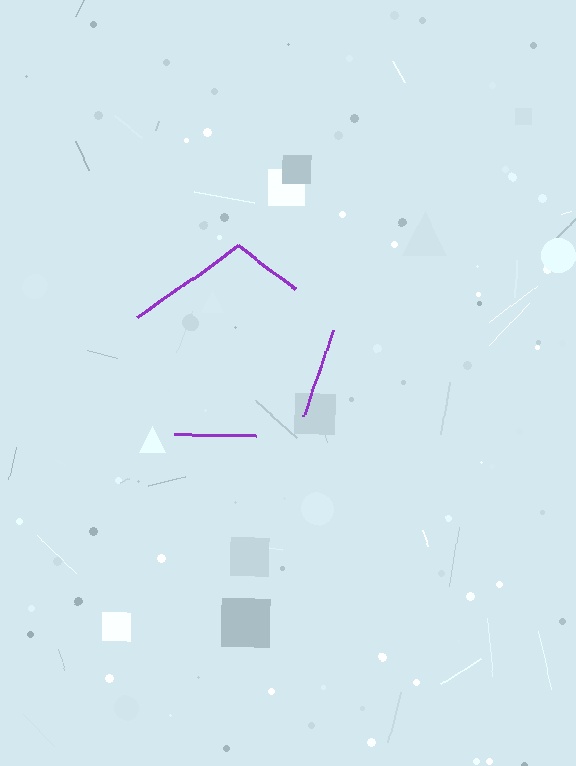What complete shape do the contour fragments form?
The contour fragments form a pentagon.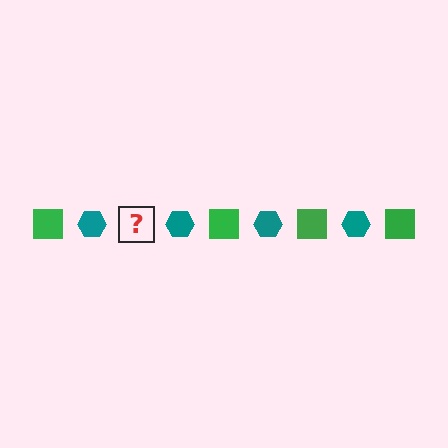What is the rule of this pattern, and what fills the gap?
The rule is that the pattern alternates between green square and teal hexagon. The gap should be filled with a green square.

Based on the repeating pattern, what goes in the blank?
The blank should be a green square.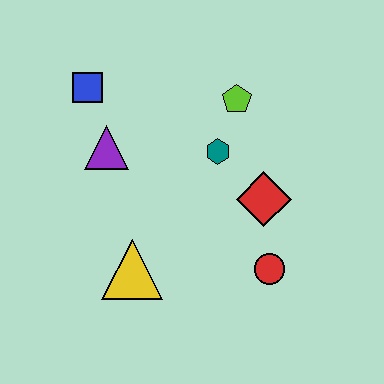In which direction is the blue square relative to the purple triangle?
The blue square is above the purple triangle.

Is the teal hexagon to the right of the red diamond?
No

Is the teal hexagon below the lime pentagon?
Yes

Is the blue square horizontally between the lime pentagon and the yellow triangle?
No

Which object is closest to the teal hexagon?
The lime pentagon is closest to the teal hexagon.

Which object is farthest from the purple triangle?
The red circle is farthest from the purple triangle.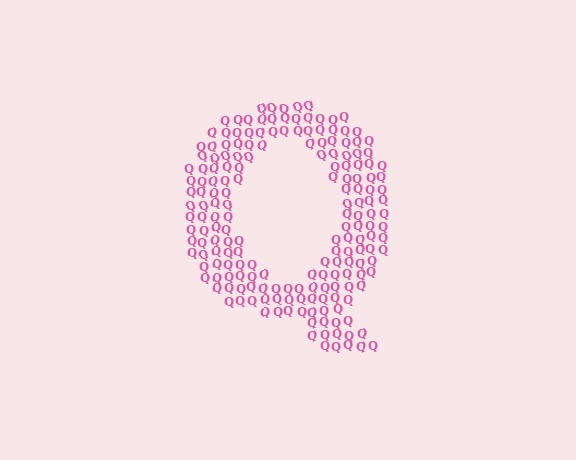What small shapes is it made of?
It is made of small letter Q's.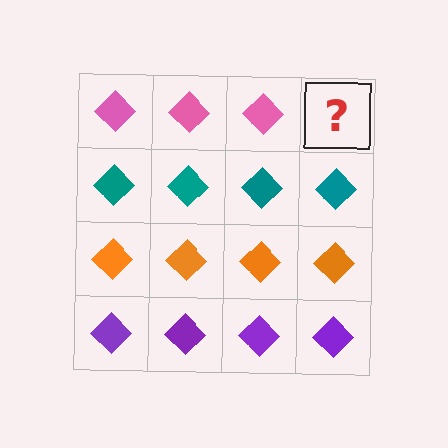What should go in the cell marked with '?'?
The missing cell should contain a pink diamond.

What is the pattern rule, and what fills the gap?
The rule is that each row has a consistent color. The gap should be filled with a pink diamond.